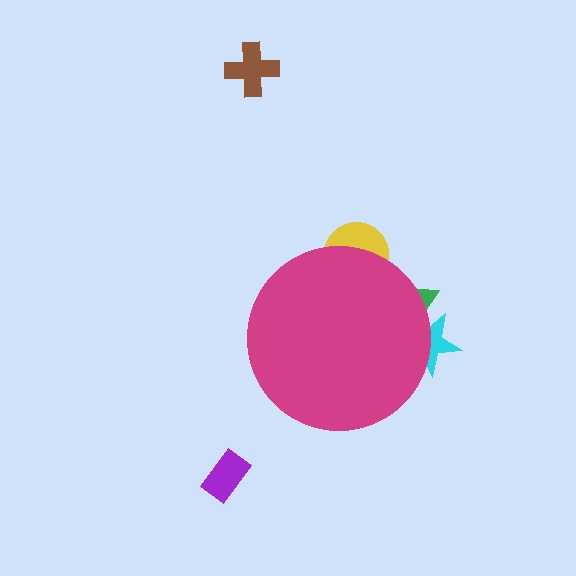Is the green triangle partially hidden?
Yes, the green triangle is partially hidden behind the magenta circle.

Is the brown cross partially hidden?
No, the brown cross is fully visible.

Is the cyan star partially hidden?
Yes, the cyan star is partially hidden behind the magenta circle.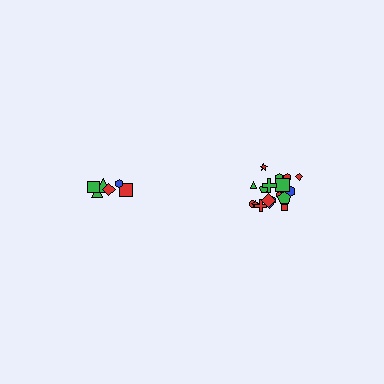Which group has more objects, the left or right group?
The right group.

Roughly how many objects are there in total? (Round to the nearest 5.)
Roughly 25 objects in total.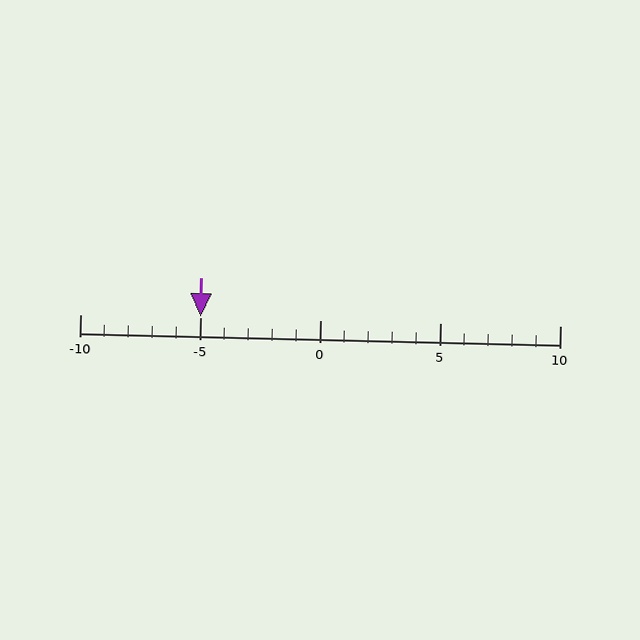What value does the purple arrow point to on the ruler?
The purple arrow points to approximately -5.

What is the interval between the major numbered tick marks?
The major tick marks are spaced 5 units apart.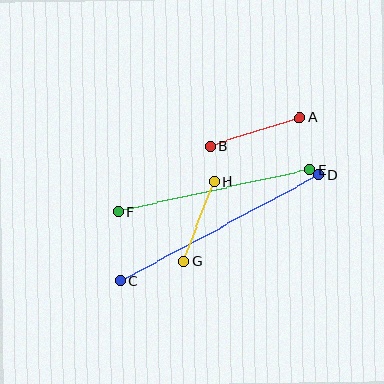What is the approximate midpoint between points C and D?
The midpoint is at approximately (219, 228) pixels.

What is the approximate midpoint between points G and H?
The midpoint is at approximately (199, 222) pixels.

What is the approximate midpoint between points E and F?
The midpoint is at approximately (214, 191) pixels.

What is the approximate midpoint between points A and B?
The midpoint is at approximately (255, 132) pixels.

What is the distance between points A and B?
The distance is approximately 94 pixels.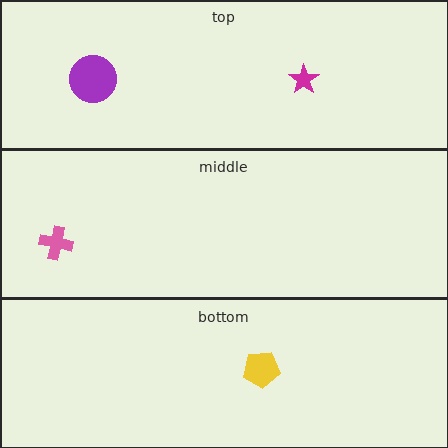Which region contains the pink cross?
The middle region.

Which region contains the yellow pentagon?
The bottom region.